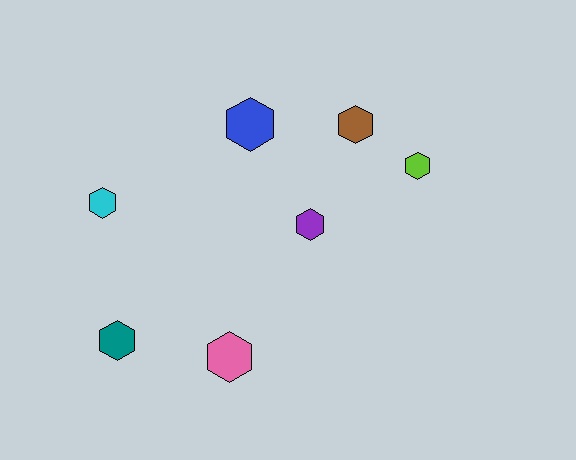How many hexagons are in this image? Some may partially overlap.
There are 7 hexagons.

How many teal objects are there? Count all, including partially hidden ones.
There is 1 teal object.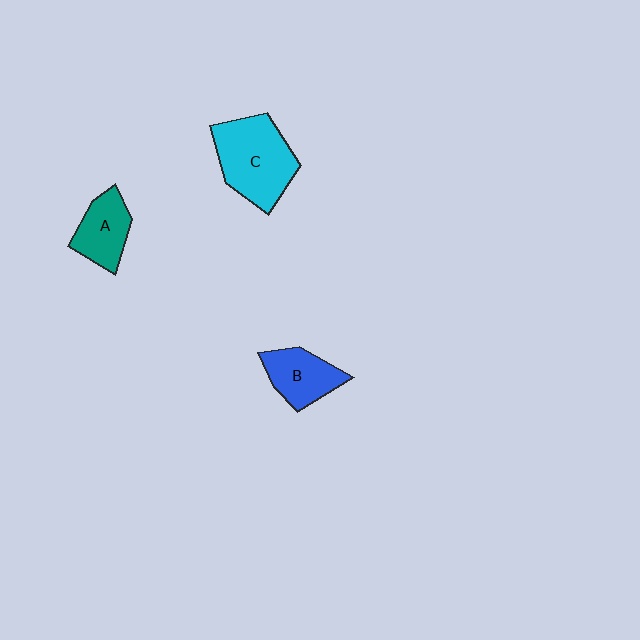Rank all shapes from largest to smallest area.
From largest to smallest: C (cyan), B (blue), A (teal).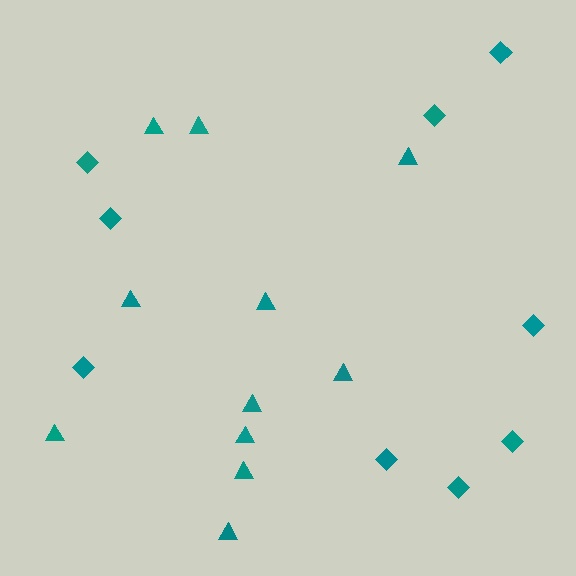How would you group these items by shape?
There are 2 groups: one group of triangles (11) and one group of diamonds (9).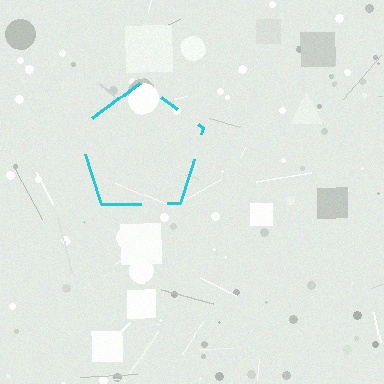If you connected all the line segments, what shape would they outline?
They would outline a pentagon.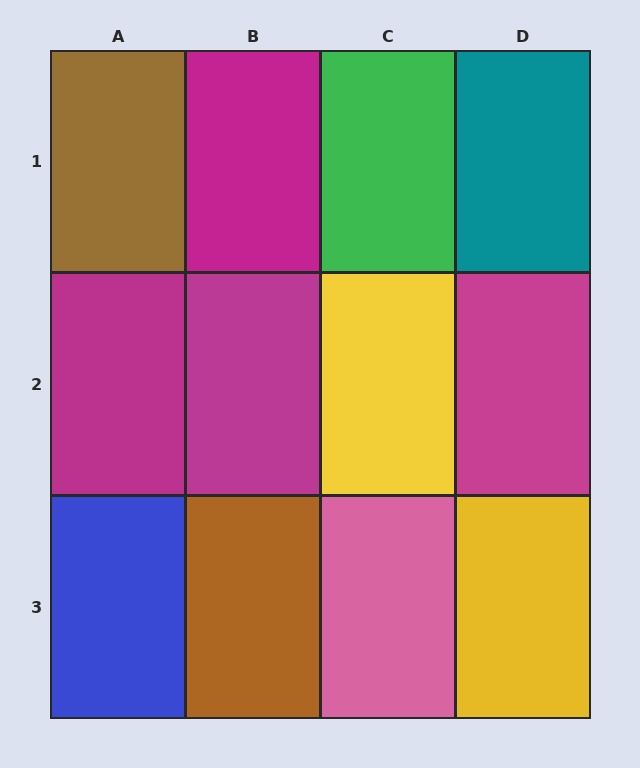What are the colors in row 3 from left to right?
Blue, brown, pink, yellow.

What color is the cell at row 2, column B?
Magenta.